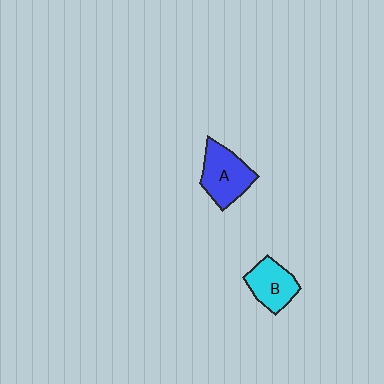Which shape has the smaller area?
Shape B (cyan).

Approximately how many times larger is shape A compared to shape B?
Approximately 1.2 times.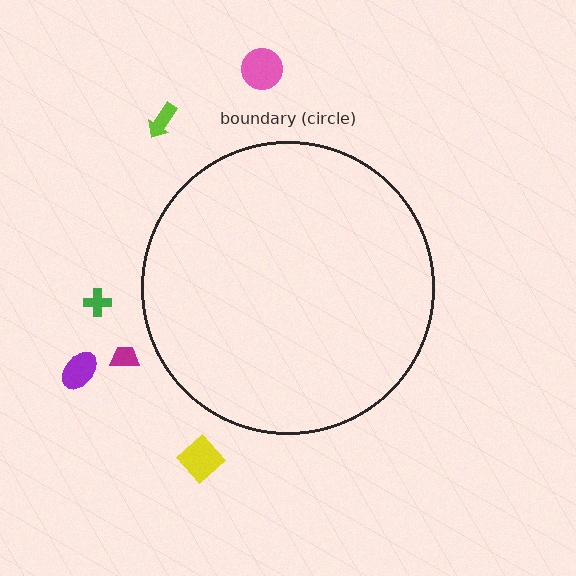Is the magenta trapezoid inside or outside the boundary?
Outside.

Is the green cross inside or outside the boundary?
Outside.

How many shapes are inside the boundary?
0 inside, 6 outside.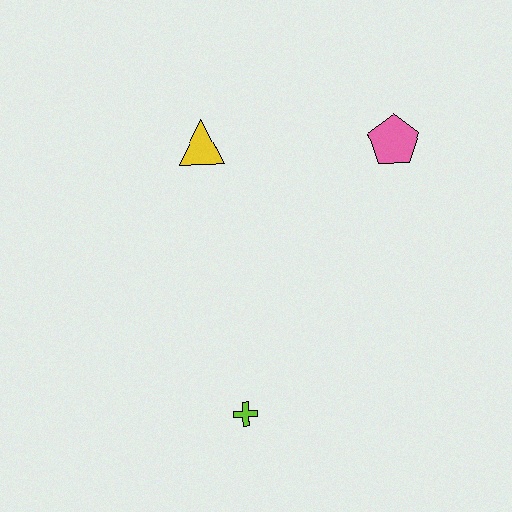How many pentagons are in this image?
There is 1 pentagon.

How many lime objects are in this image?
There is 1 lime object.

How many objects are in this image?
There are 3 objects.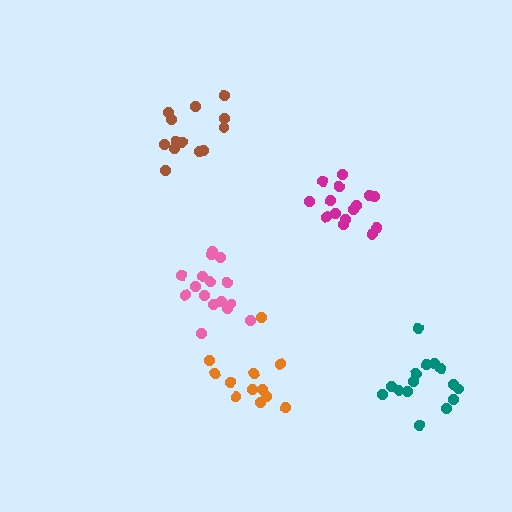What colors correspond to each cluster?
The clusters are colored: magenta, brown, teal, orange, pink.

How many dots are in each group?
Group 1: 15 dots, Group 2: 13 dots, Group 3: 15 dots, Group 4: 12 dots, Group 5: 16 dots (71 total).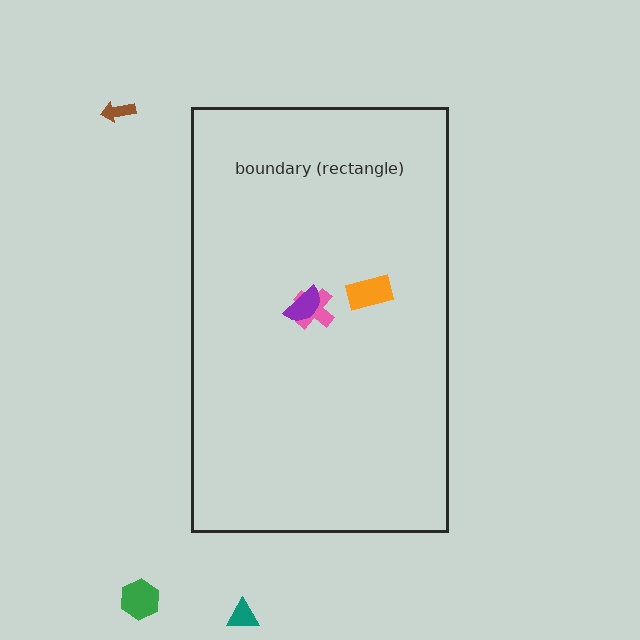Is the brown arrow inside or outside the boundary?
Outside.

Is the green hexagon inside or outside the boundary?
Outside.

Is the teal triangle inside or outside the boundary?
Outside.